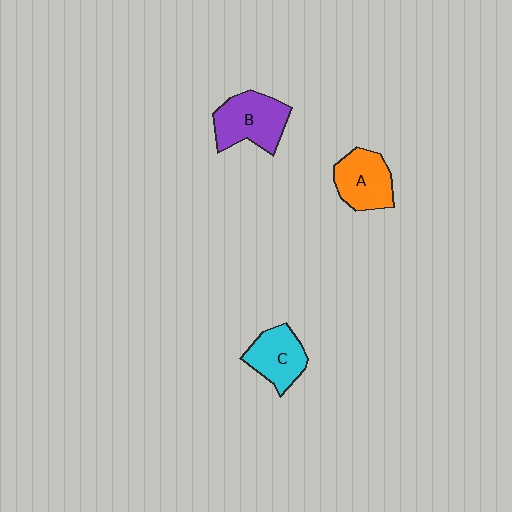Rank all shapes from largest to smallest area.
From largest to smallest: B (purple), A (orange), C (cyan).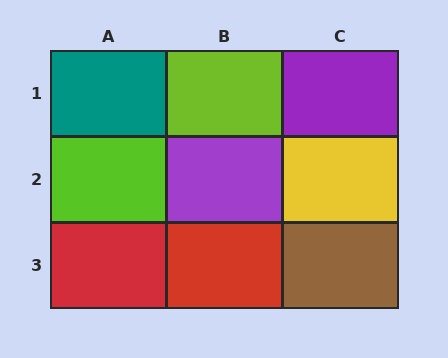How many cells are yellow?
1 cell is yellow.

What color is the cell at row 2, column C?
Yellow.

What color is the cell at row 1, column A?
Teal.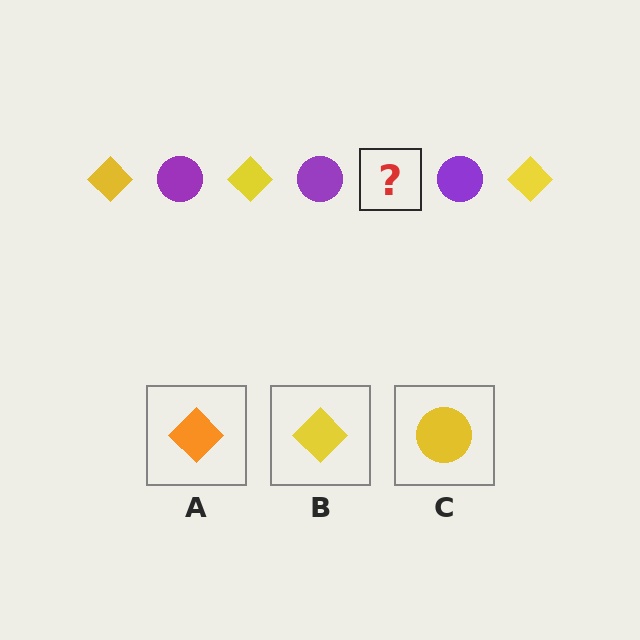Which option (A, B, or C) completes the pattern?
B.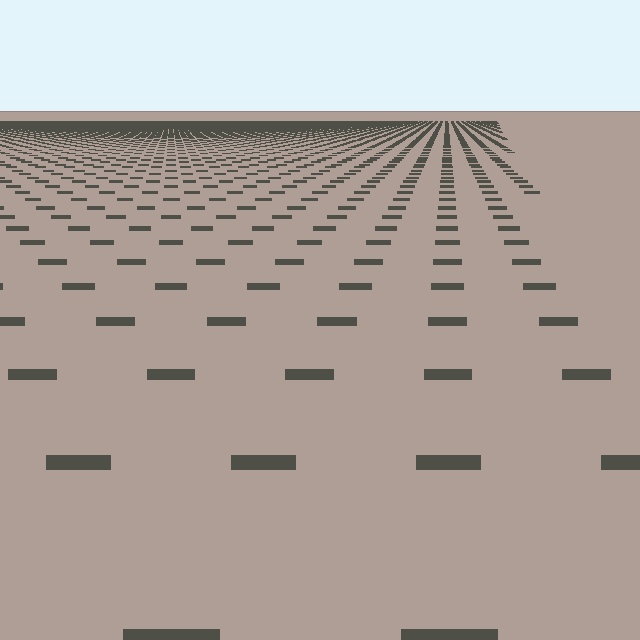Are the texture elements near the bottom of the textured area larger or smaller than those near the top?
Larger. Near the bottom, elements are closer to the viewer and appear at a bigger on-screen size.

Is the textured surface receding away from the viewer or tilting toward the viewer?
The surface is receding away from the viewer. Texture elements get smaller and denser toward the top.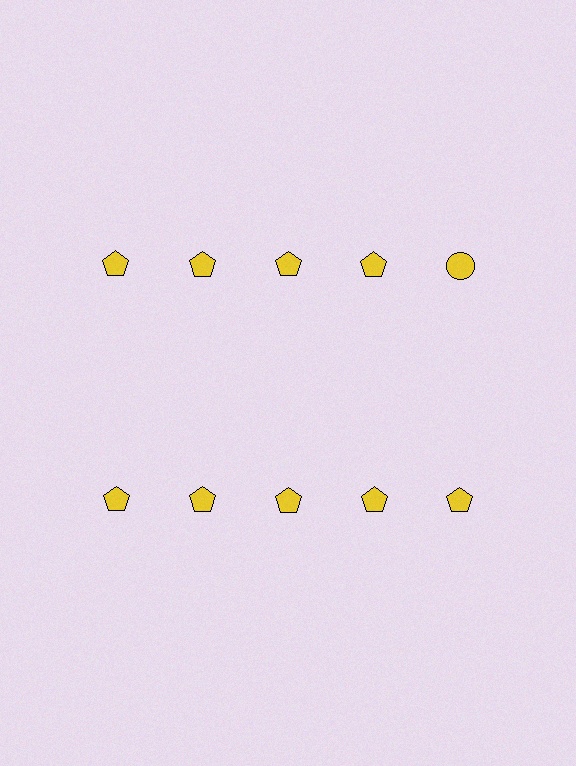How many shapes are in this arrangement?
There are 10 shapes arranged in a grid pattern.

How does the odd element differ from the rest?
It has a different shape: circle instead of pentagon.